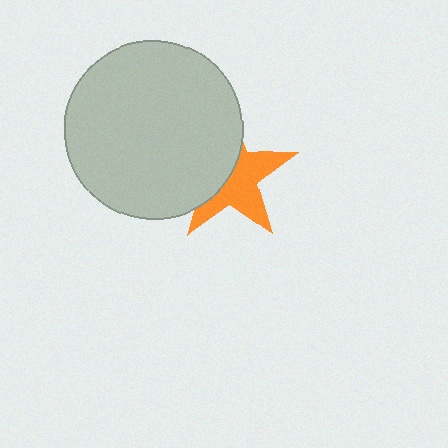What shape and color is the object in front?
The object in front is a light gray circle.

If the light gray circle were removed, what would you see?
You would see the complete orange star.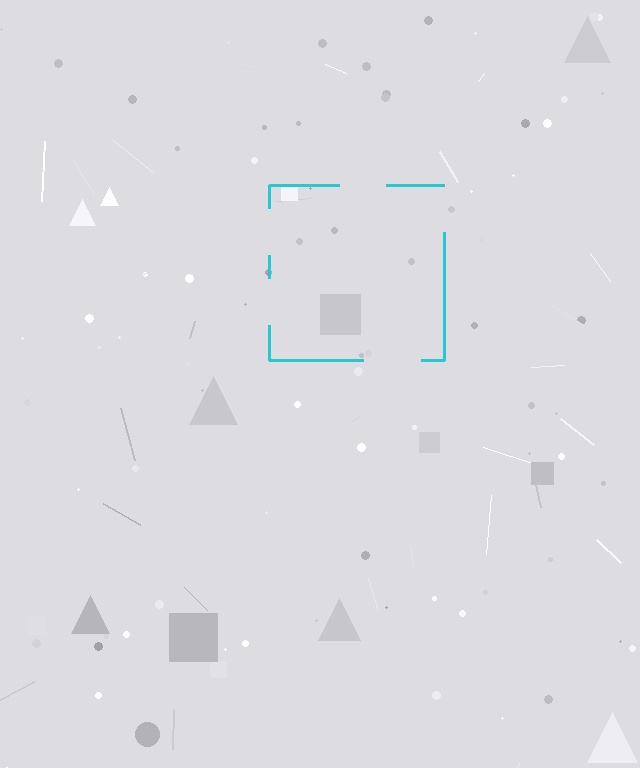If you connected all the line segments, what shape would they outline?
They would outline a square.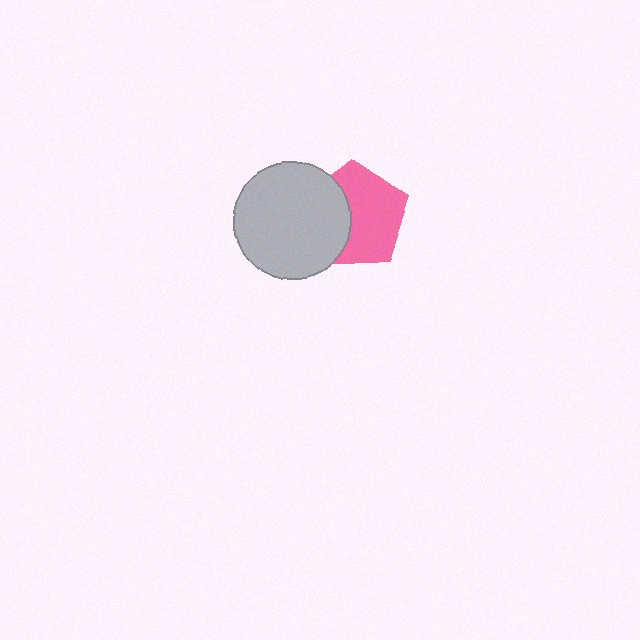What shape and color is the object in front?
The object in front is a light gray circle.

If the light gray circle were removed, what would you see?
You would see the complete pink pentagon.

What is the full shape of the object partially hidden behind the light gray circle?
The partially hidden object is a pink pentagon.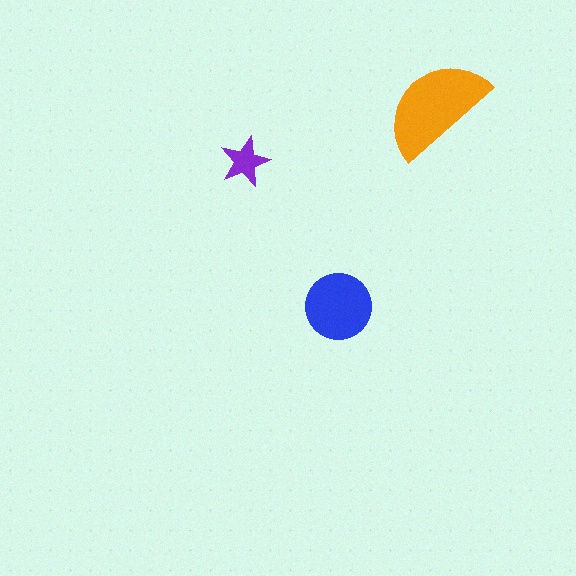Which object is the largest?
The orange semicircle.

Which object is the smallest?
The purple star.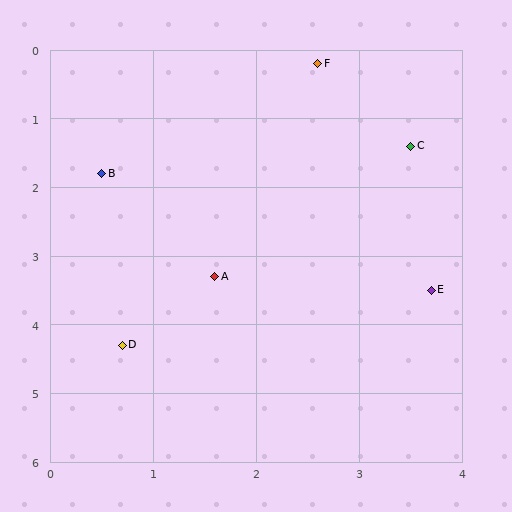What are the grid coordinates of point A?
Point A is at approximately (1.6, 3.3).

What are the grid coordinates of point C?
Point C is at approximately (3.5, 1.4).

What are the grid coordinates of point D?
Point D is at approximately (0.7, 4.3).